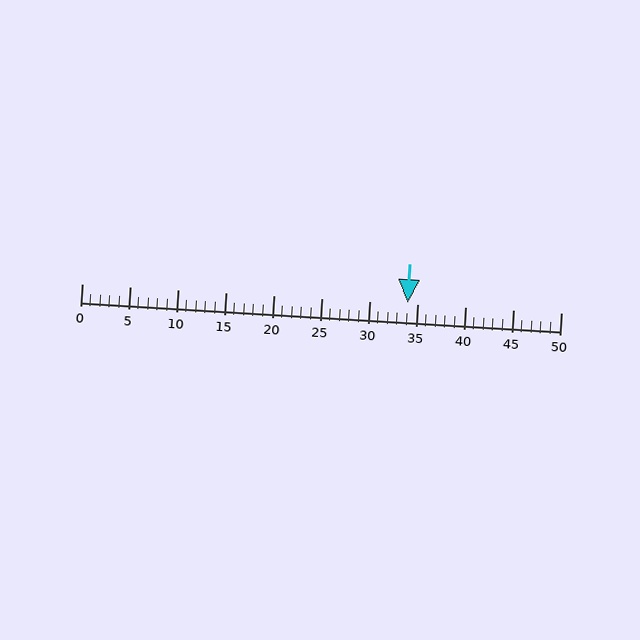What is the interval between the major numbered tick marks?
The major tick marks are spaced 5 units apart.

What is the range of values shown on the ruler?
The ruler shows values from 0 to 50.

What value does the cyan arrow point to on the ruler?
The cyan arrow points to approximately 34.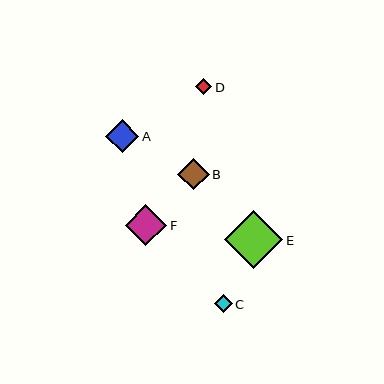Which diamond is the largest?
Diamond E is the largest with a size of approximately 58 pixels.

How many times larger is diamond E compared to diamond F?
Diamond E is approximately 1.4 times the size of diamond F.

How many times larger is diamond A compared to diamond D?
Diamond A is approximately 2.0 times the size of diamond D.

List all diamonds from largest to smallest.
From largest to smallest: E, F, A, B, C, D.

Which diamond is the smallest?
Diamond D is the smallest with a size of approximately 17 pixels.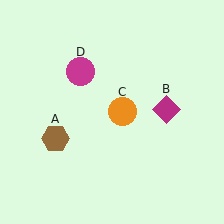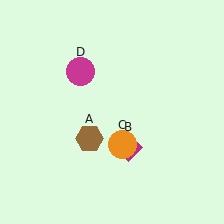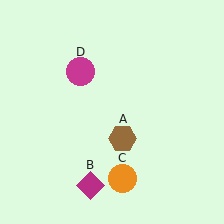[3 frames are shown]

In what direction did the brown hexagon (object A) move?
The brown hexagon (object A) moved right.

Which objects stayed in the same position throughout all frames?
Magenta circle (object D) remained stationary.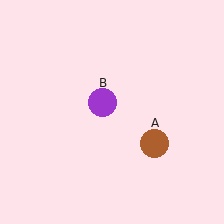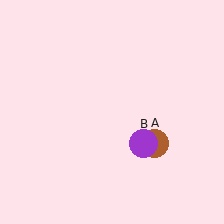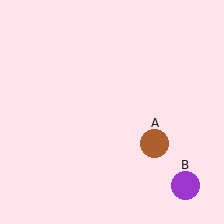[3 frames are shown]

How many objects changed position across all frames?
1 object changed position: purple circle (object B).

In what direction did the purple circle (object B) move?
The purple circle (object B) moved down and to the right.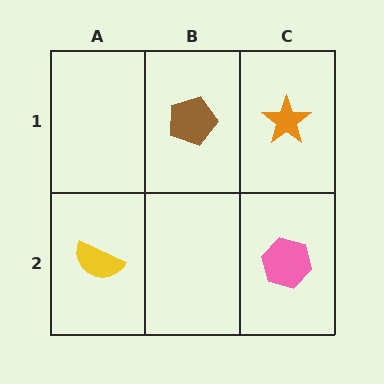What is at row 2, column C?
A pink hexagon.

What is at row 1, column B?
A brown pentagon.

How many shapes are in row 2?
2 shapes.